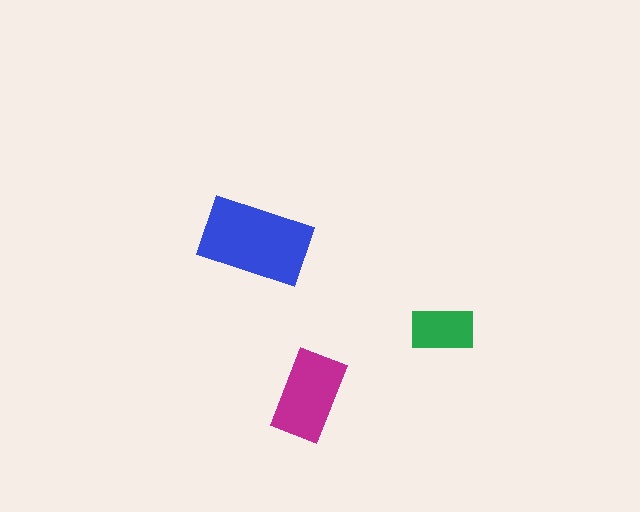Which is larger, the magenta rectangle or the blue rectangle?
The blue one.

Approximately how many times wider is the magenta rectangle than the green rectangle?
About 1.5 times wider.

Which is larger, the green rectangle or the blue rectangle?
The blue one.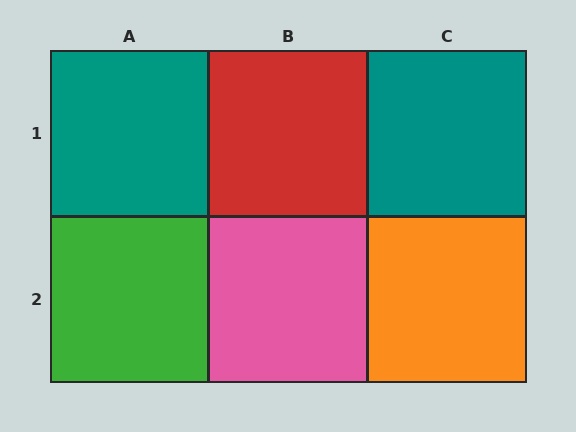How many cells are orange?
1 cell is orange.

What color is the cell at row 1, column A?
Teal.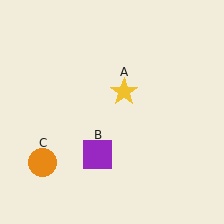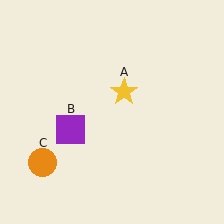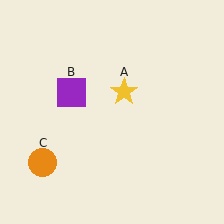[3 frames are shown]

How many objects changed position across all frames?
1 object changed position: purple square (object B).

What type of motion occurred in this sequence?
The purple square (object B) rotated clockwise around the center of the scene.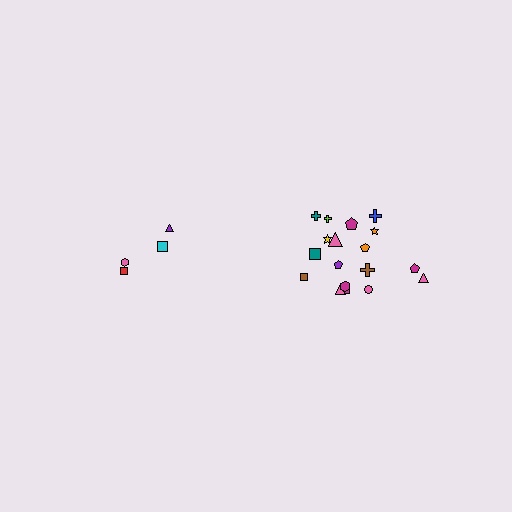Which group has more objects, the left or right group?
The right group.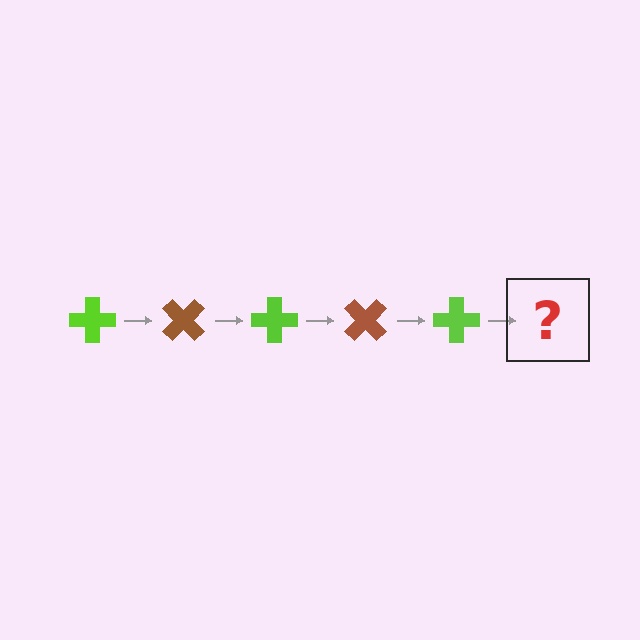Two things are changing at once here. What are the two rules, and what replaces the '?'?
The two rules are that it rotates 45 degrees each step and the color cycles through lime and brown. The '?' should be a brown cross, rotated 225 degrees from the start.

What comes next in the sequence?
The next element should be a brown cross, rotated 225 degrees from the start.